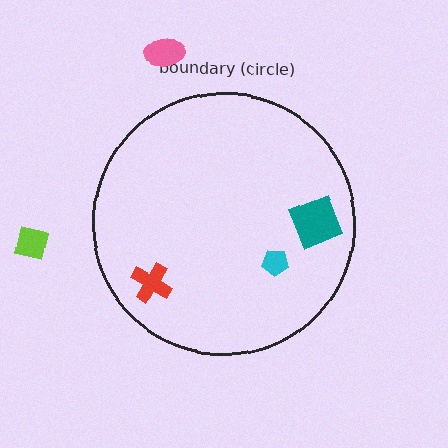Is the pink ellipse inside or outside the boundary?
Outside.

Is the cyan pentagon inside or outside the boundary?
Inside.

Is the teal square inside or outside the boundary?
Inside.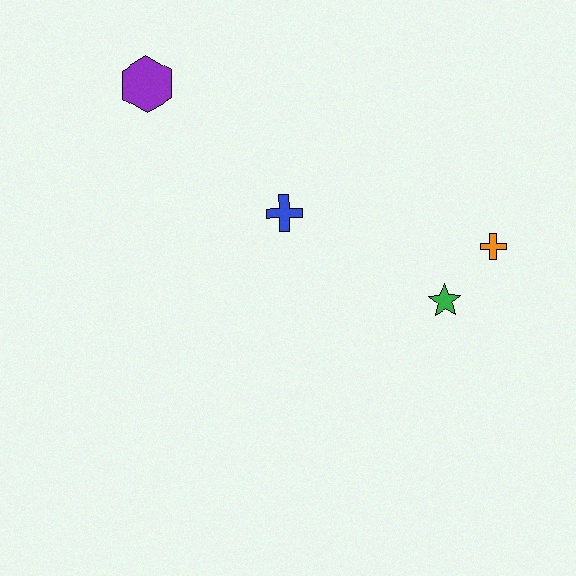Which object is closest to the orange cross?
The green star is closest to the orange cross.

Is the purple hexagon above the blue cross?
Yes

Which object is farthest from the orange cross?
The purple hexagon is farthest from the orange cross.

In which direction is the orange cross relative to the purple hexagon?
The orange cross is to the right of the purple hexagon.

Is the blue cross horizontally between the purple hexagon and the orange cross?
Yes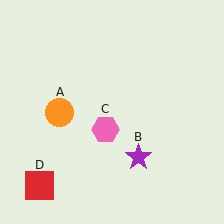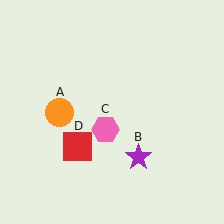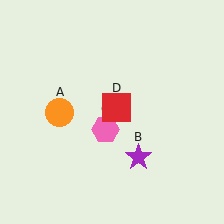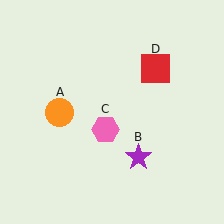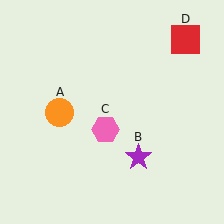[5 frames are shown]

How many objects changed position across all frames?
1 object changed position: red square (object D).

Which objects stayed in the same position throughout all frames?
Orange circle (object A) and purple star (object B) and pink hexagon (object C) remained stationary.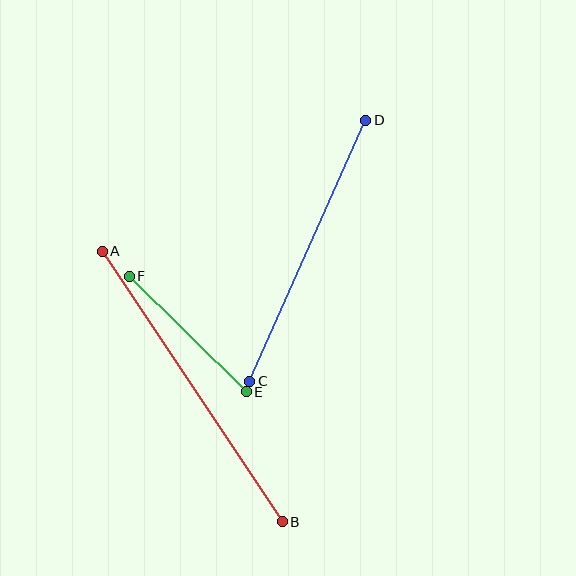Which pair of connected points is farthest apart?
Points A and B are farthest apart.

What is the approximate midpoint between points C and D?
The midpoint is at approximately (308, 251) pixels.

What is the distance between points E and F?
The distance is approximately 164 pixels.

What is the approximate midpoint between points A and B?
The midpoint is at approximately (192, 386) pixels.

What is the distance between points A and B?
The distance is approximately 325 pixels.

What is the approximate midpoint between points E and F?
The midpoint is at approximately (188, 334) pixels.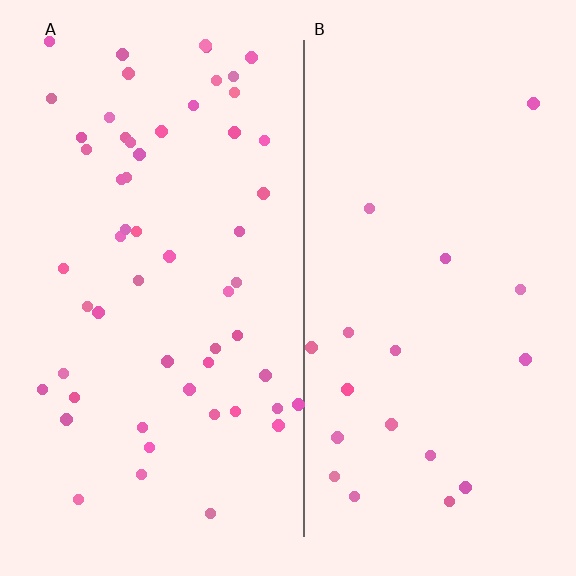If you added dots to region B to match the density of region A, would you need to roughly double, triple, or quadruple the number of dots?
Approximately triple.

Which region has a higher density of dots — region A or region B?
A (the left).